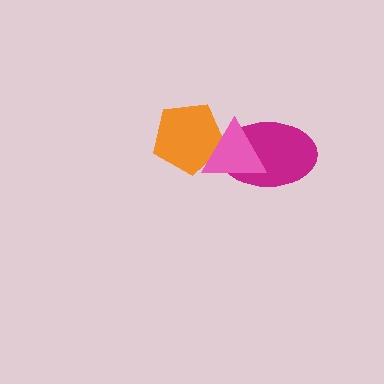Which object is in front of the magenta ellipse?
The pink triangle is in front of the magenta ellipse.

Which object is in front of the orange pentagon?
The pink triangle is in front of the orange pentagon.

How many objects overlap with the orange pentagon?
1 object overlaps with the orange pentagon.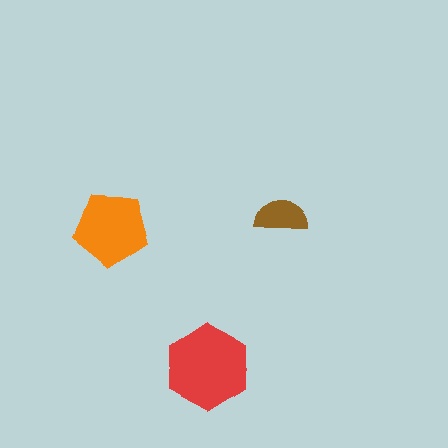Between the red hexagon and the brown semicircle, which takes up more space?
The red hexagon.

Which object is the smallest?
The brown semicircle.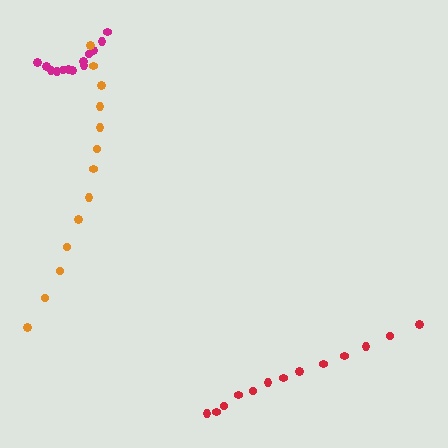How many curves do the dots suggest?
There are 3 distinct paths.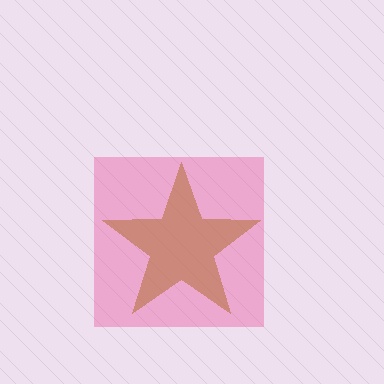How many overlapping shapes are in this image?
There are 2 overlapping shapes in the image.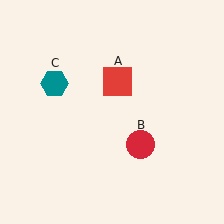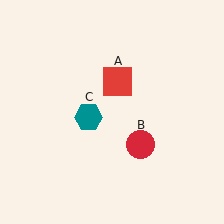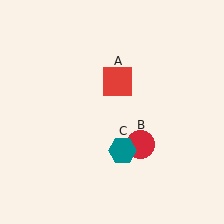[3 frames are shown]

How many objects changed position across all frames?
1 object changed position: teal hexagon (object C).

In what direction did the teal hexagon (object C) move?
The teal hexagon (object C) moved down and to the right.